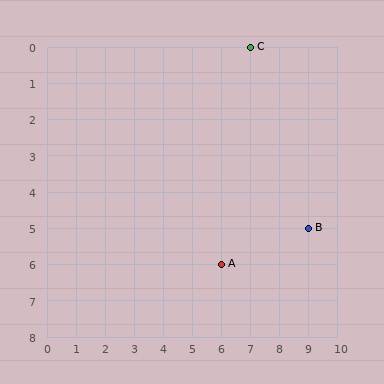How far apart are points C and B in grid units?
Points C and B are 2 columns and 5 rows apart (about 5.4 grid units diagonally).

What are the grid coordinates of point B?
Point B is at grid coordinates (9, 5).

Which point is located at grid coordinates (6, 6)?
Point A is at (6, 6).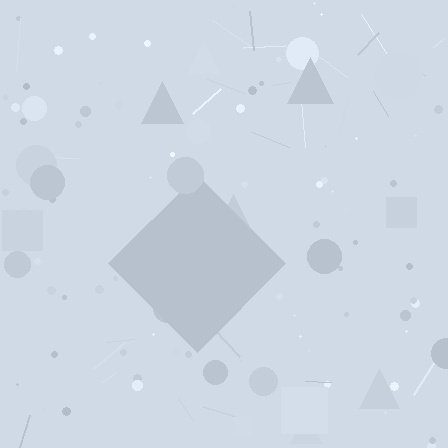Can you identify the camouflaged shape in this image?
The camouflaged shape is a diamond.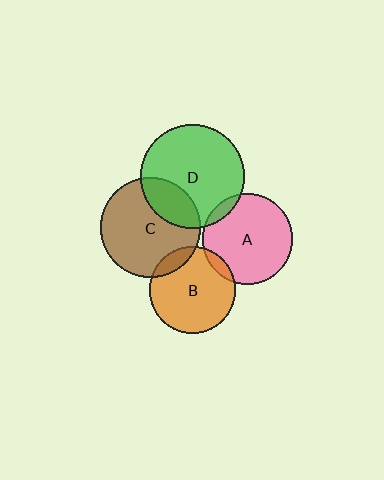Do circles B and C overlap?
Yes.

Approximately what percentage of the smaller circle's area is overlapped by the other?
Approximately 10%.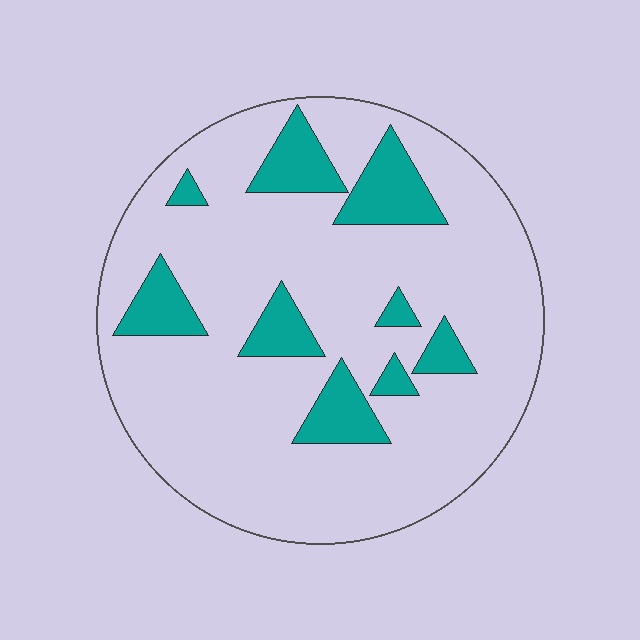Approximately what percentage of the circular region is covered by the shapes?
Approximately 15%.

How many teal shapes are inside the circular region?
9.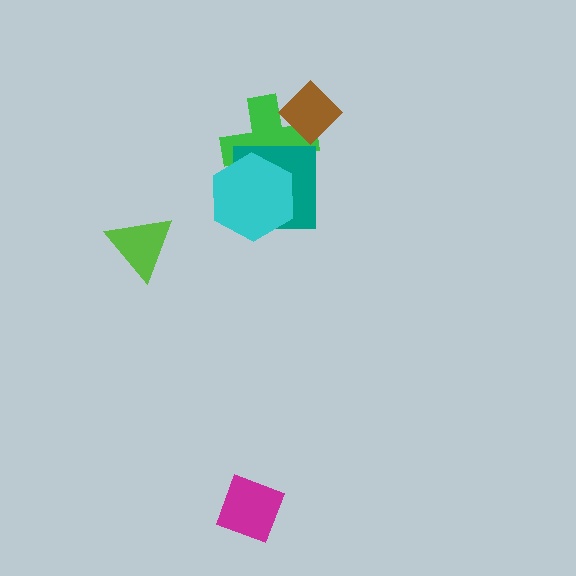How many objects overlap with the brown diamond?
1 object overlaps with the brown diamond.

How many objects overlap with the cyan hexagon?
2 objects overlap with the cyan hexagon.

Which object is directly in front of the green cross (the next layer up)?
The teal square is directly in front of the green cross.